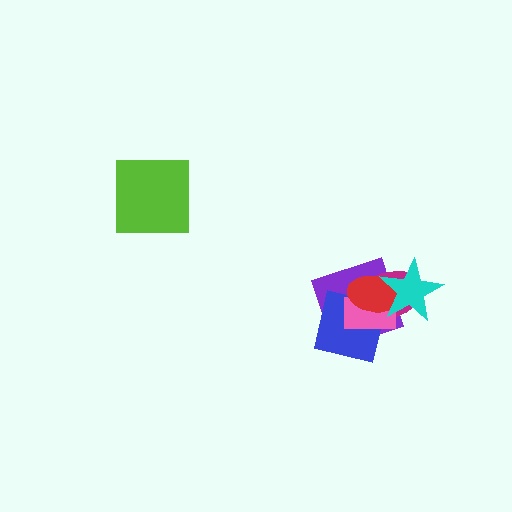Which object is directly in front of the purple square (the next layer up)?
The magenta ellipse is directly in front of the purple square.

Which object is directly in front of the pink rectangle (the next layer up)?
The red ellipse is directly in front of the pink rectangle.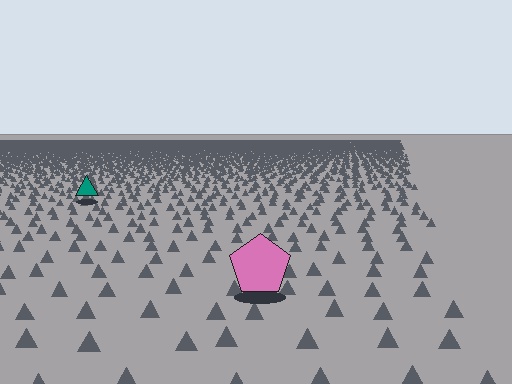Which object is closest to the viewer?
The pink pentagon is closest. The texture marks near it are larger and more spread out.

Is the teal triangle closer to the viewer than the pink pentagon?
No. The pink pentagon is closer — you can tell from the texture gradient: the ground texture is coarser near it.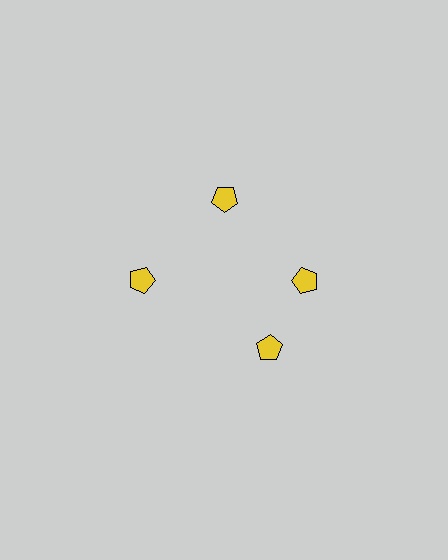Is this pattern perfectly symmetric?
No. The 4 yellow pentagons are arranged in a ring, but one element near the 6 o'clock position is rotated out of alignment along the ring, breaking the 4-fold rotational symmetry.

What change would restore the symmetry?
The symmetry would be restored by rotating it back into even spacing with its neighbors so that all 4 pentagons sit at equal angles and equal distance from the center.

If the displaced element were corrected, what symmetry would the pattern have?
It would have 4-fold rotational symmetry — the pattern would map onto itself every 90 degrees.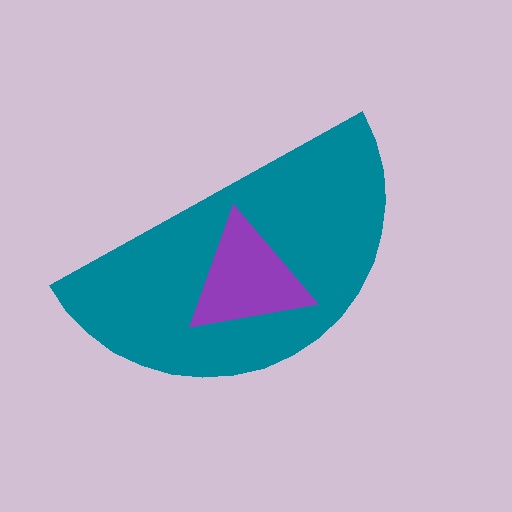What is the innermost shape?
The purple triangle.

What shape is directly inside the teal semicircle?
The purple triangle.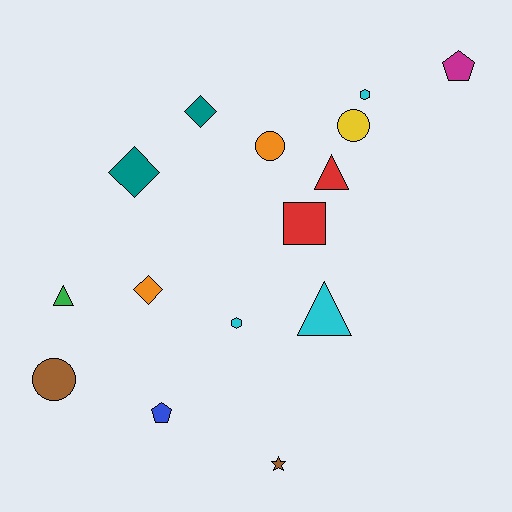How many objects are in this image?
There are 15 objects.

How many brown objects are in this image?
There are 2 brown objects.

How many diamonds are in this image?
There are 3 diamonds.